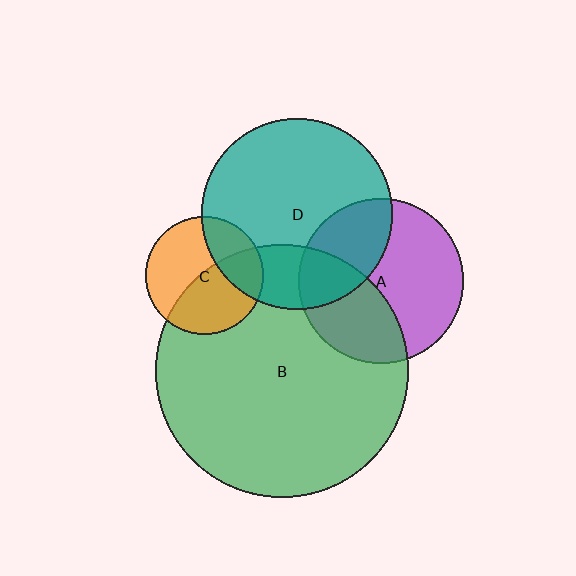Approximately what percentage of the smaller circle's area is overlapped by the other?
Approximately 25%.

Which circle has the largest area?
Circle B (green).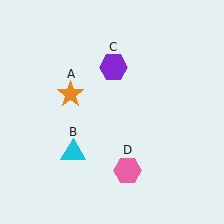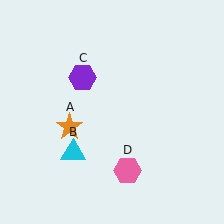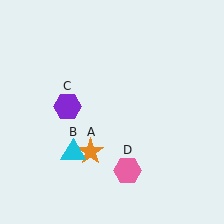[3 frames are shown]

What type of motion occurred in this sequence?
The orange star (object A), purple hexagon (object C) rotated counterclockwise around the center of the scene.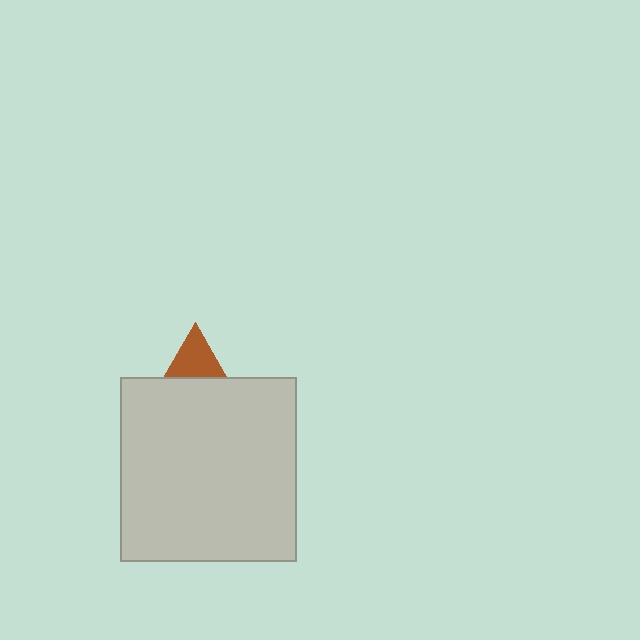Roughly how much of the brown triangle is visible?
About half of it is visible (roughly 47%).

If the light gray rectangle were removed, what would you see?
You would see the complete brown triangle.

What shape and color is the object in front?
The object in front is a light gray rectangle.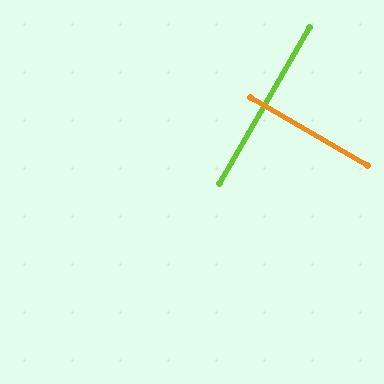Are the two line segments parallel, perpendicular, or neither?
Perpendicular — they meet at approximately 90°.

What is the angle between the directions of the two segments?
Approximately 90 degrees.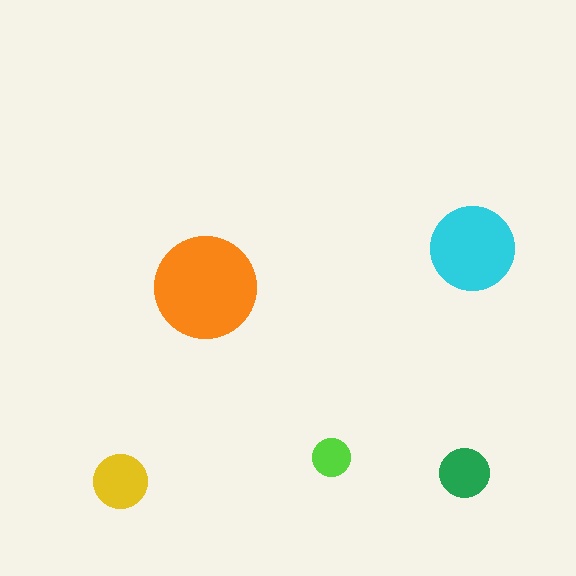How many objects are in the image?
There are 5 objects in the image.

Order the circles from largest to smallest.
the orange one, the cyan one, the yellow one, the green one, the lime one.